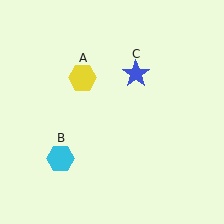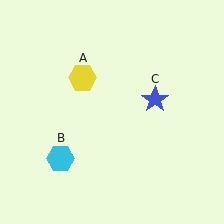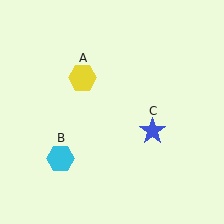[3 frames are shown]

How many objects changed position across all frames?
1 object changed position: blue star (object C).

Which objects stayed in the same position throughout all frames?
Yellow hexagon (object A) and cyan hexagon (object B) remained stationary.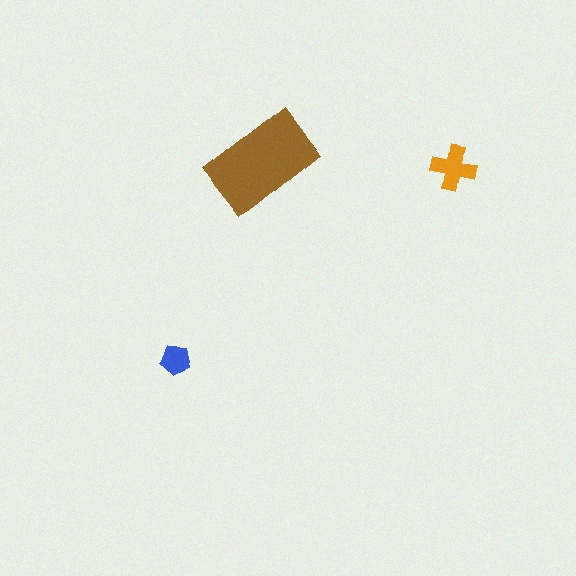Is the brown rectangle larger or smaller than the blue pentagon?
Larger.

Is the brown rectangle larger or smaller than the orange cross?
Larger.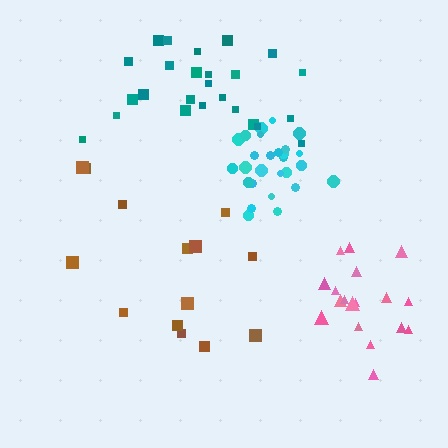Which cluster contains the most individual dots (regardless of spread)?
Cyan (28).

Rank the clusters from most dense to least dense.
cyan, pink, teal, brown.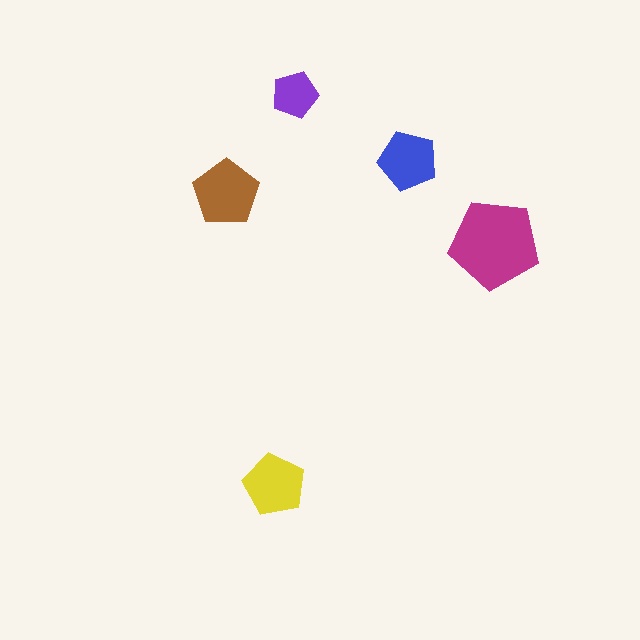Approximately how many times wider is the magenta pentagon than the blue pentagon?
About 1.5 times wider.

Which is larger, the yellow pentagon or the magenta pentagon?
The magenta one.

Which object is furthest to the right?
The magenta pentagon is rightmost.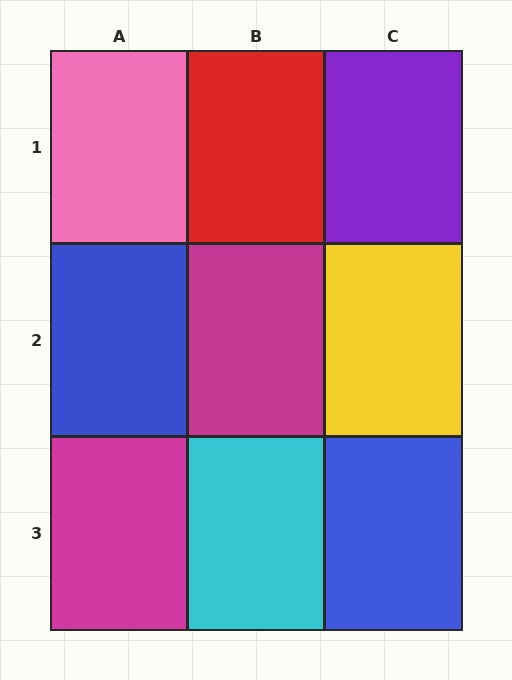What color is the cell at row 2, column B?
Magenta.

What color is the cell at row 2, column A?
Blue.